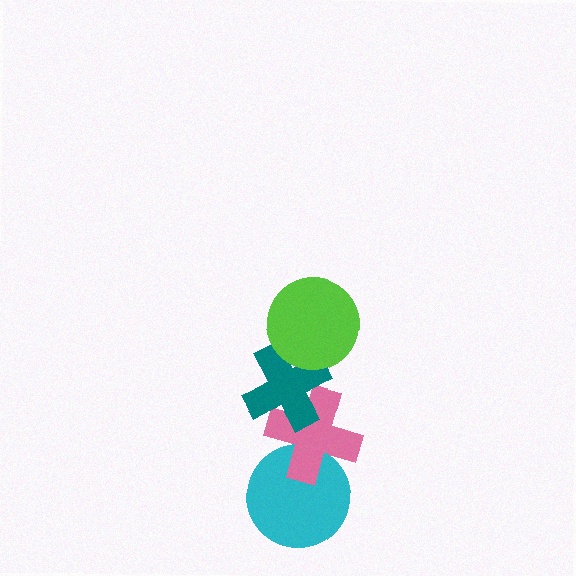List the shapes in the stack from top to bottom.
From top to bottom: the lime circle, the teal cross, the pink cross, the cyan circle.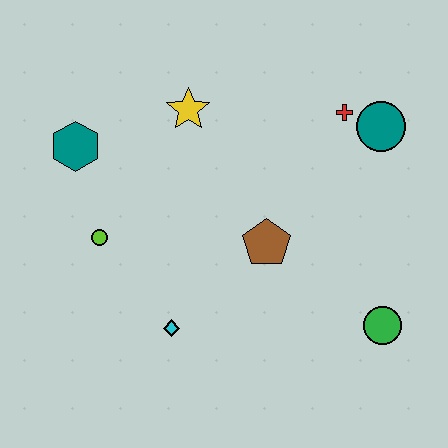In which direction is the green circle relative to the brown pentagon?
The green circle is to the right of the brown pentagon.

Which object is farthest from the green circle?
The teal hexagon is farthest from the green circle.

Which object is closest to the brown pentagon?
The cyan diamond is closest to the brown pentagon.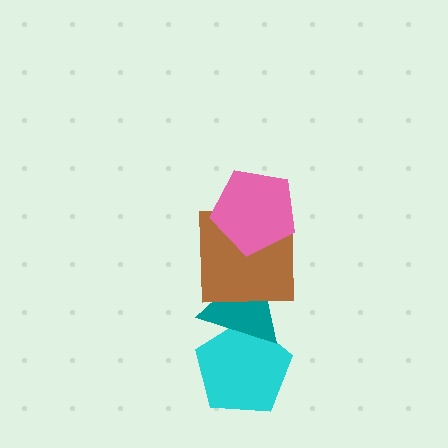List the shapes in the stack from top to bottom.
From top to bottom: the pink pentagon, the brown square, the teal triangle, the cyan pentagon.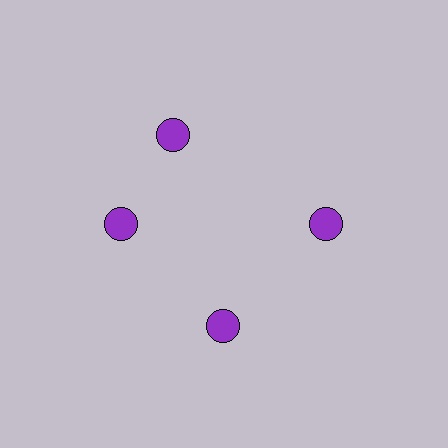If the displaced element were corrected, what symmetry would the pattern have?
It would have 4-fold rotational symmetry — the pattern would map onto itself every 90 degrees.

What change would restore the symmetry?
The symmetry would be restored by rotating it back into even spacing with its neighbors so that all 4 circles sit at equal angles and equal distance from the center.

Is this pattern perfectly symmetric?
No. The 4 purple circles are arranged in a ring, but one element near the 12 o'clock position is rotated out of alignment along the ring, breaking the 4-fold rotational symmetry.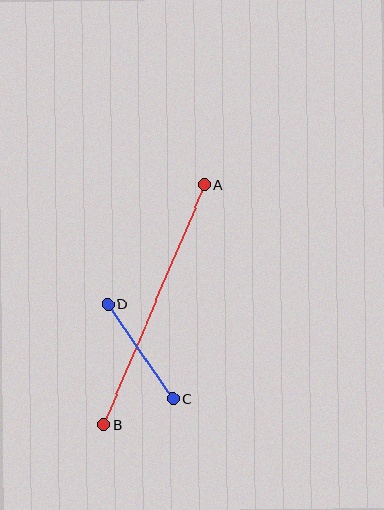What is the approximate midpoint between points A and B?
The midpoint is at approximately (154, 305) pixels.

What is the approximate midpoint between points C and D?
The midpoint is at approximately (140, 351) pixels.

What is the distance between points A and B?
The distance is approximately 260 pixels.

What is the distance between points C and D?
The distance is approximately 115 pixels.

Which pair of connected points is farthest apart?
Points A and B are farthest apart.